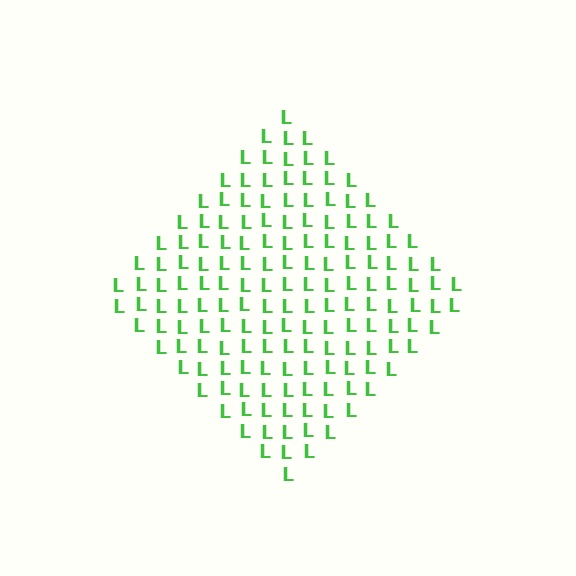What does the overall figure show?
The overall figure shows a diamond.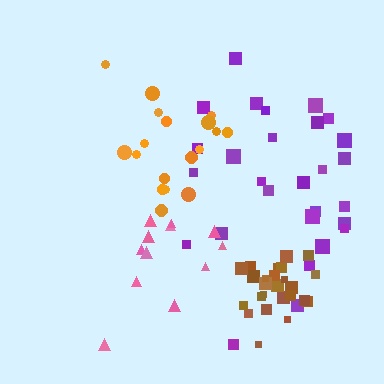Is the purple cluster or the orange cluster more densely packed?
Orange.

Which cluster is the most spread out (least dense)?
Purple.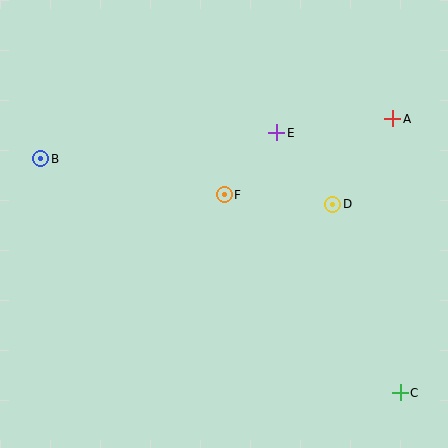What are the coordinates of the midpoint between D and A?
The midpoint between D and A is at (363, 162).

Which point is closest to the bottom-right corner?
Point C is closest to the bottom-right corner.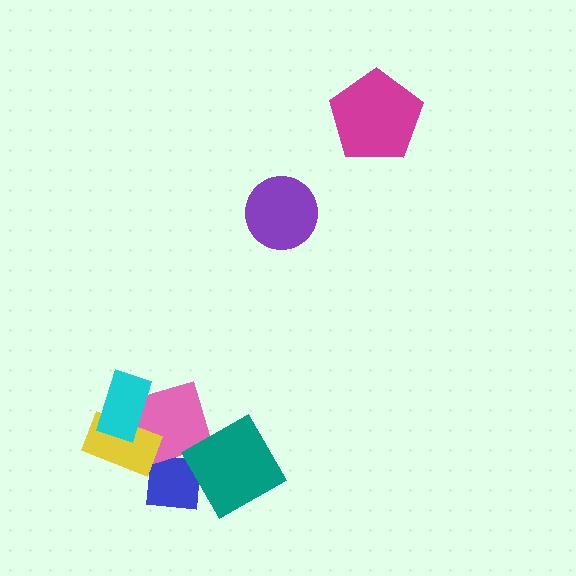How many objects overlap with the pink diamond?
4 objects overlap with the pink diamond.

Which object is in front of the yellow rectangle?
The cyan rectangle is in front of the yellow rectangle.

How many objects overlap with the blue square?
2 objects overlap with the blue square.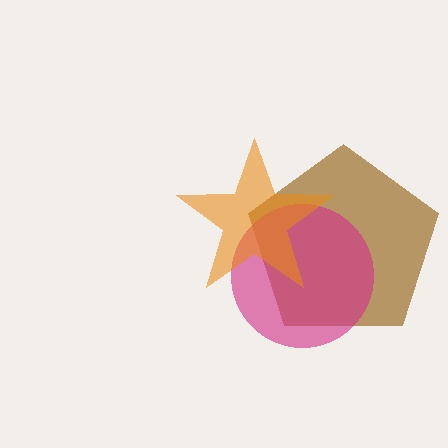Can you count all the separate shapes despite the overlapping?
Yes, there are 3 separate shapes.